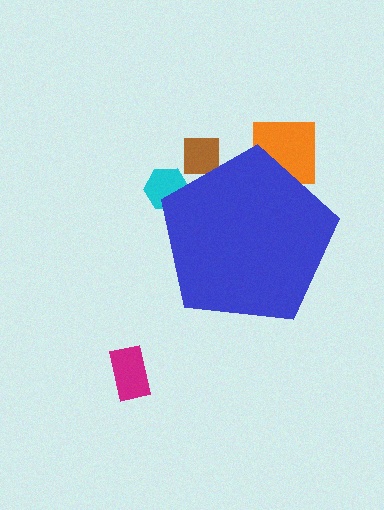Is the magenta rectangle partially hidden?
No, the magenta rectangle is fully visible.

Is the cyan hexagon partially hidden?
Yes, the cyan hexagon is partially hidden behind the blue pentagon.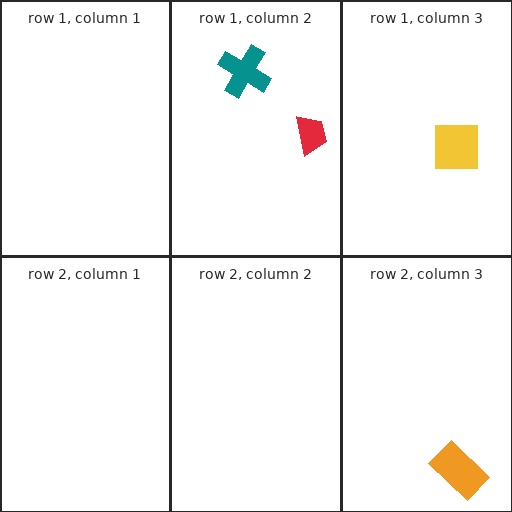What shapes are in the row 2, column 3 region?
The orange rectangle.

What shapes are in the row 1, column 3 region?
The yellow square.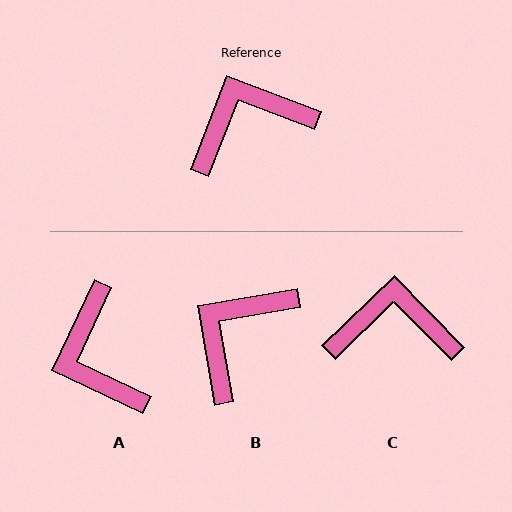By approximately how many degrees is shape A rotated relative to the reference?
Approximately 86 degrees counter-clockwise.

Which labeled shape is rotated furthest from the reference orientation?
A, about 86 degrees away.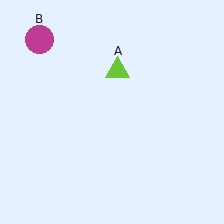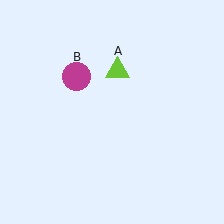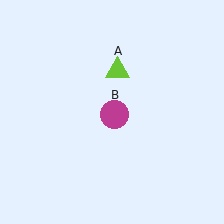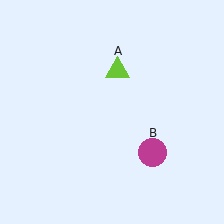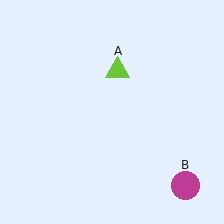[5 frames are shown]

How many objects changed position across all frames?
1 object changed position: magenta circle (object B).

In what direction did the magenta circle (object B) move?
The magenta circle (object B) moved down and to the right.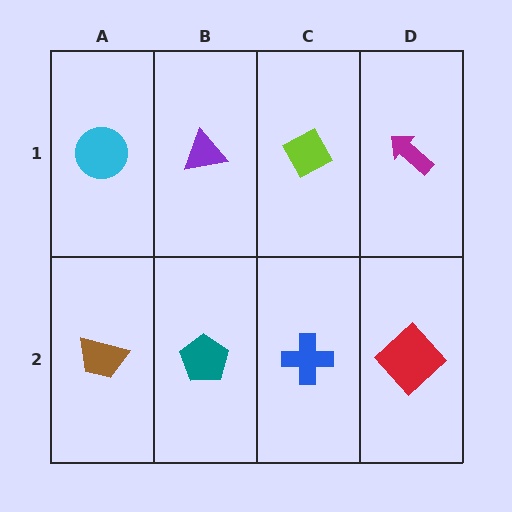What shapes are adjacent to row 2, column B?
A purple triangle (row 1, column B), a brown trapezoid (row 2, column A), a blue cross (row 2, column C).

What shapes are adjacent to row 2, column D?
A magenta arrow (row 1, column D), a blue cross (row 2, column C).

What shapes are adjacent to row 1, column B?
A teal pentagon (row 2, column B), a cyan circle (row 1, column A), a lime diamond (row 1, column C).